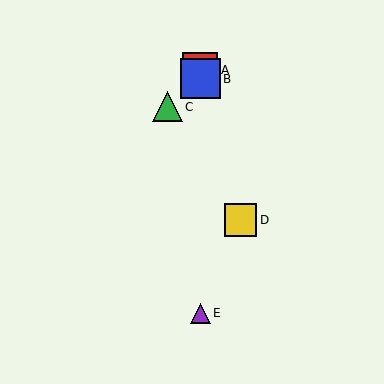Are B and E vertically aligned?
Yes, both are at x≈200.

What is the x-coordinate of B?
Object B is at x≈200.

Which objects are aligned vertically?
Objects A, B, E are aligned vertically.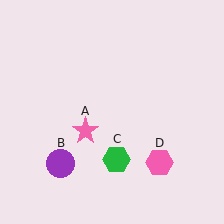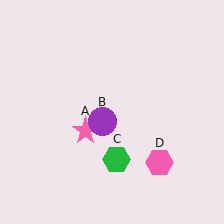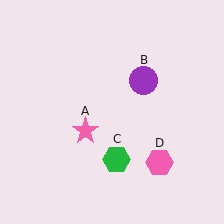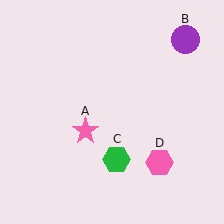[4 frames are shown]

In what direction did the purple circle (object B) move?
The purple circle (object B) moved up and to the right.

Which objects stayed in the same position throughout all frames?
Pink star (object A) and green hexagon (object C) and pink hexagon (object D) remained stationary.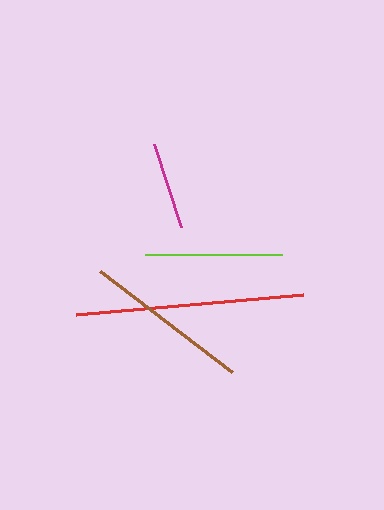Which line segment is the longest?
The red line is the longest at approximately 228 pixels.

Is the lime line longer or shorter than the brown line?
The brown line is longer than the lime line.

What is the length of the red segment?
The red segment is approximately 228 pixels long.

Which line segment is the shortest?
The magenta line is the shortest at approximately 87 pixels.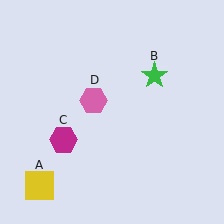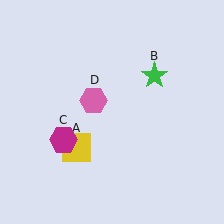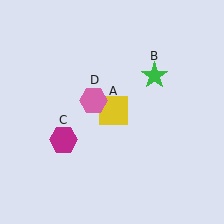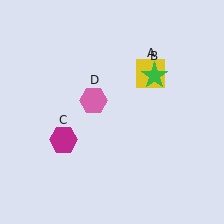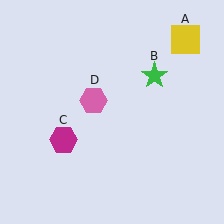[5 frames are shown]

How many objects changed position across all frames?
1 object changed position: yellow square (object A).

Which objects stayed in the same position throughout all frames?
Green star (object B) and magenta hexagon (object C) and pink hexagon (object D) remained stationary.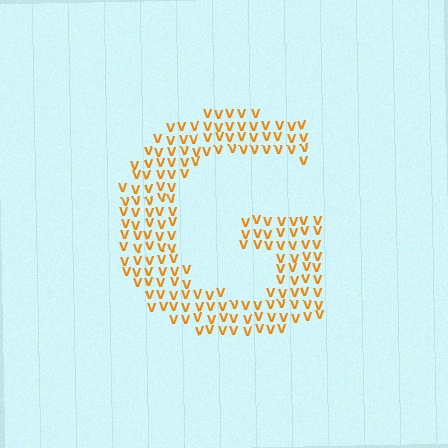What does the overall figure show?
The overall figure shows the letter G.